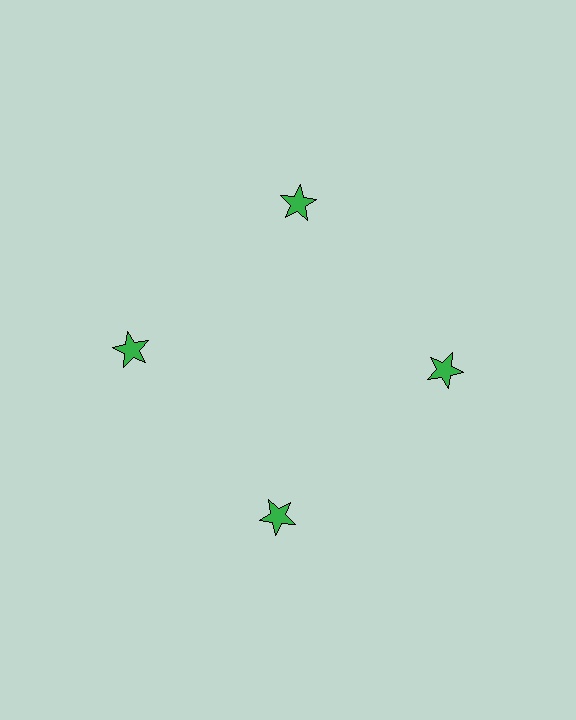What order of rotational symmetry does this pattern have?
This pattern has 4-fold rotational symmetry.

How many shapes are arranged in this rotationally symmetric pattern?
There are 4 shapes, arranged in 4 groups of 1.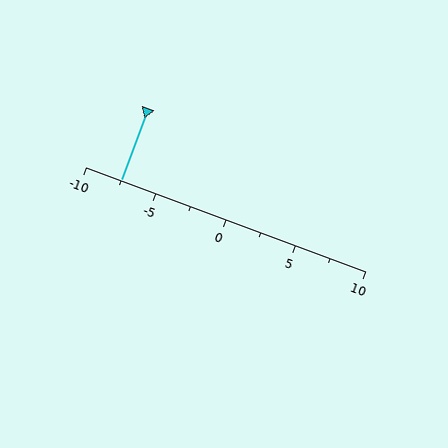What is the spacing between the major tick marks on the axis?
The major ticks are spaced 5 apart.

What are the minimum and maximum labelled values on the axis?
The axis runs from -10 to 10.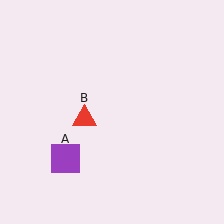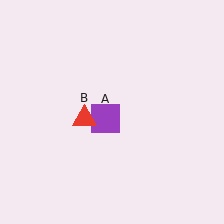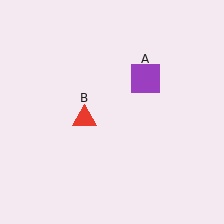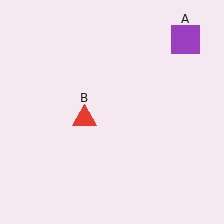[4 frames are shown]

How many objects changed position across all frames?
1 object changed position: purple square (object A).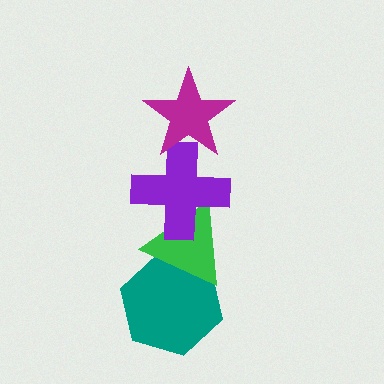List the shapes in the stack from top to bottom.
From top to bottom: the magenta star, the purple cross, the green triangle, the teal hexagon.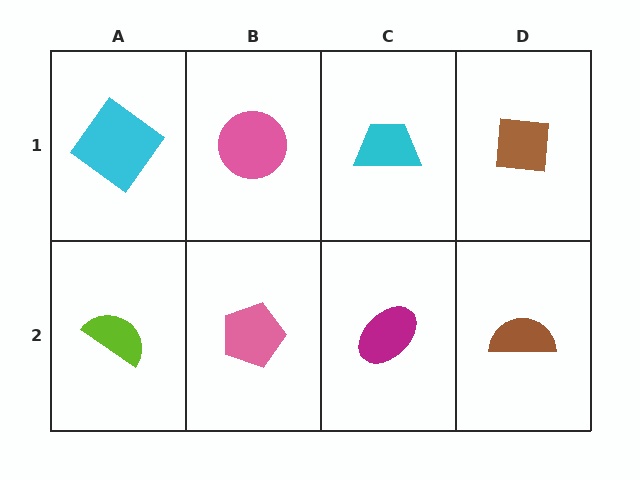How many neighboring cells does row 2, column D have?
2.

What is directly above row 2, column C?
A cyan trapezoid.